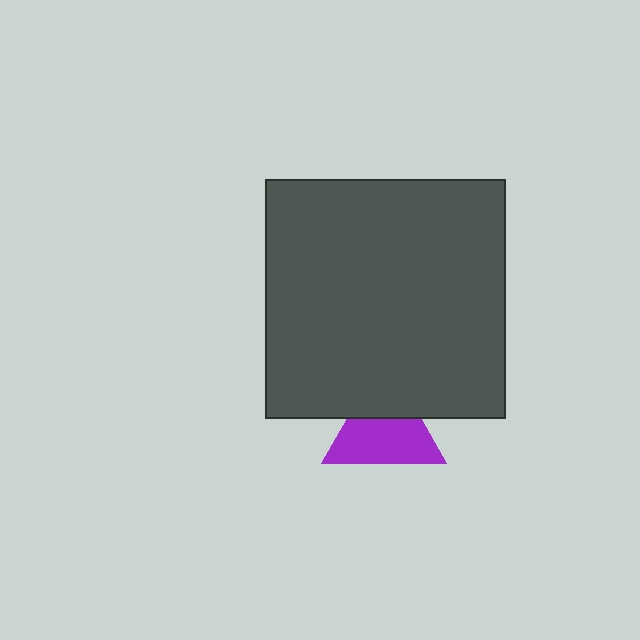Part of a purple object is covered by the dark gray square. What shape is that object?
It is a triangle.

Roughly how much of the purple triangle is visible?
About half of it is visible (roughly 64%).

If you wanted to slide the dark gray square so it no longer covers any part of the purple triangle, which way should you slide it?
Slide it up — that is the most direct way to separate the two shapes.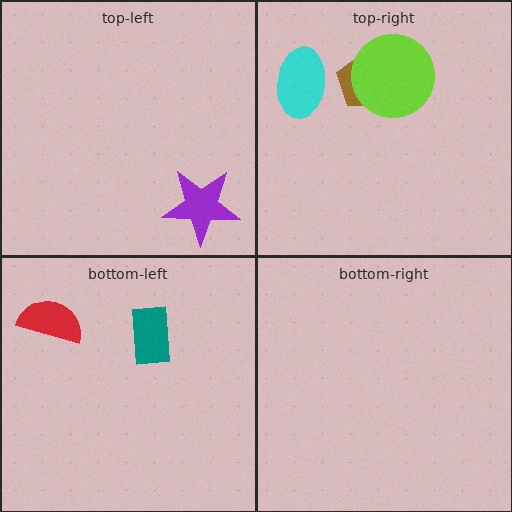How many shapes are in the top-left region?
1.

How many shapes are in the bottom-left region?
2.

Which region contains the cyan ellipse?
The top-right region.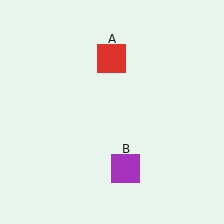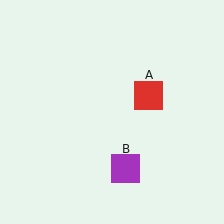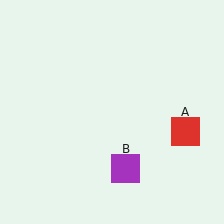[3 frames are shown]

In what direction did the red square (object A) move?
The red square (object A) moved down and to the right.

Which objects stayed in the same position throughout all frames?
Purple square (object B) remained stationary.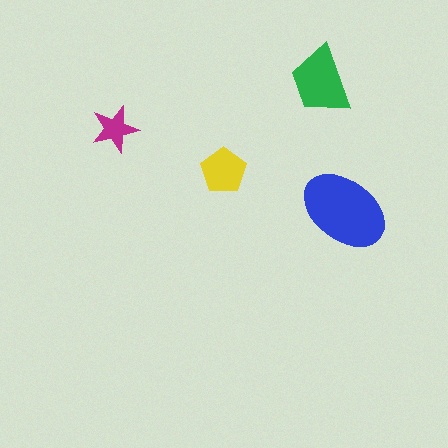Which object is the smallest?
The magenta star.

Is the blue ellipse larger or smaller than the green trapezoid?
Larger.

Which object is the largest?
The blue ellipse.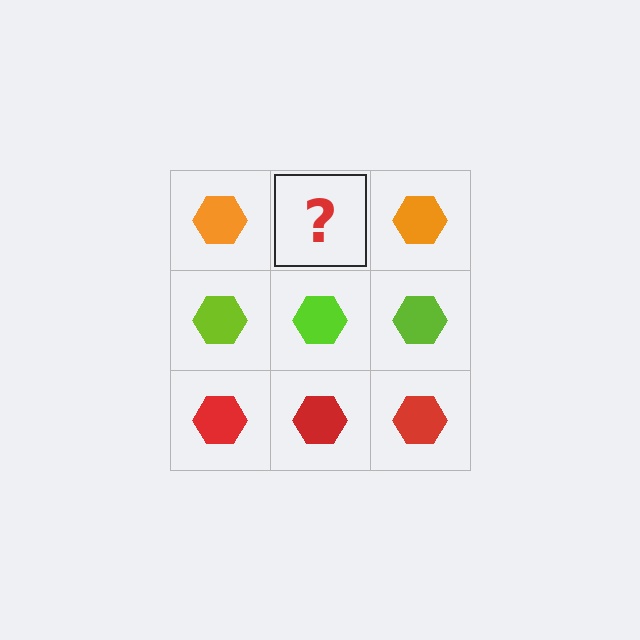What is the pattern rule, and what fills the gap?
The rule is that each row has a consistent color. The gap should be filled with an orange hexagon.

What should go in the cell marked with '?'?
The missing cell should contain an orange hexagon.